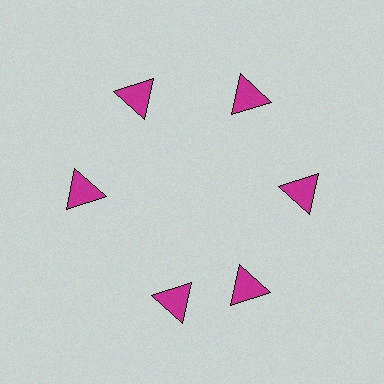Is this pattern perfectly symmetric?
No. The 6 magenta triangles are arranged in a ring, but one element near the 7 o'clock position is rotated out of alignment along the ring, breaking the 6-fold rotational symmetry.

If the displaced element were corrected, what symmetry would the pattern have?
It would have 6-fold rotational symmetry — the pattern would map onto itself every 60 degrees.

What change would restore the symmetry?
The symmetry would be restored by rotating it back into even spacing with its neighbors so that all 6 triangles sit at equal angles and equal distance from the center.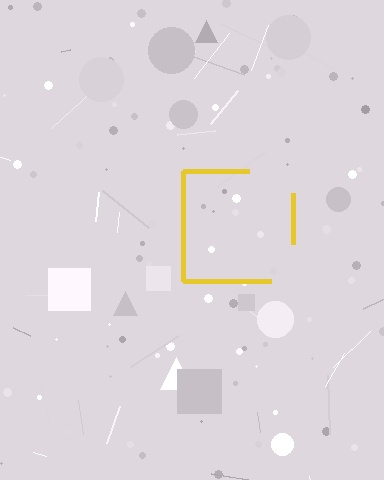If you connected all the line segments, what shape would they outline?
They would outline a square.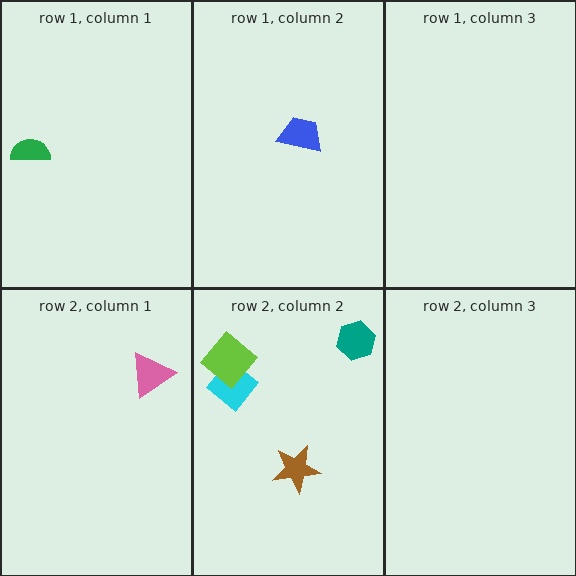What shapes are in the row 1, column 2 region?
The blue trapezoid.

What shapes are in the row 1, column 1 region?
The green semicircle.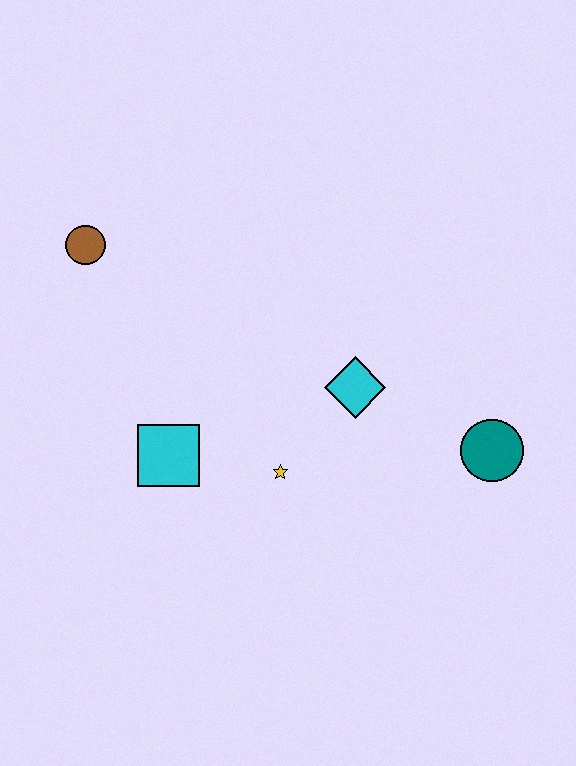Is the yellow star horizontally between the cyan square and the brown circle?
No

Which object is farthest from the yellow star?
The brown circle is farthest from the yellow star.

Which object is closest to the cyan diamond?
The yellow star is closest to the cyan diamond.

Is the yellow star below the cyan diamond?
Yes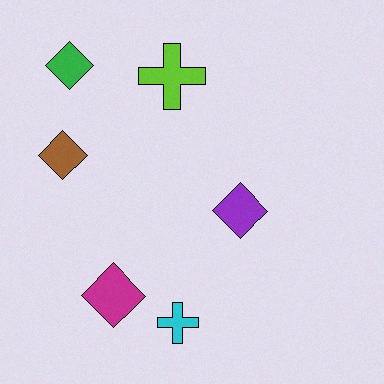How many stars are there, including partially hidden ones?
There are no stars.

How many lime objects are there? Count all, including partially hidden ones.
There is 1 lime object.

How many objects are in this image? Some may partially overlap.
There are 6 objects.